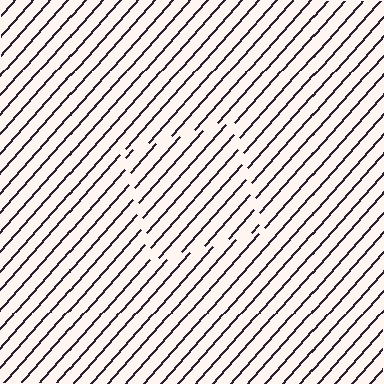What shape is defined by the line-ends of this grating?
An illusory square. The interior of the shape contains the same grating, shifted by half a period — the contour is defined by the phase discontinuity where line-ends from the inner and outer gratings abut.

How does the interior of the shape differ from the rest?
The interior of the shape contains the same grating, shifted by half a period — the contour is defined by the phase discontinuity where line-ends from the inner and outer gratings abut.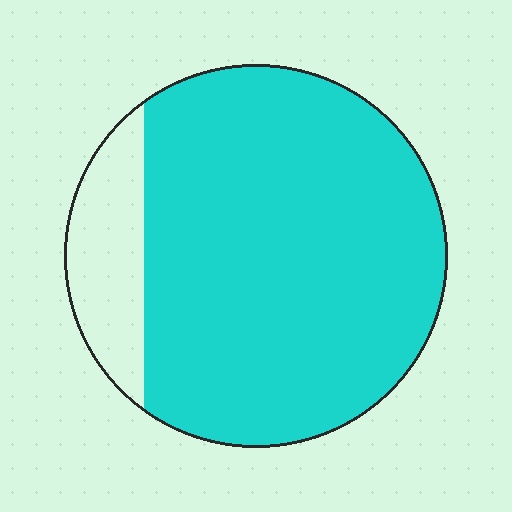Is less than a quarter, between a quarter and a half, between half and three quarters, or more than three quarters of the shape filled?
More than three quarters.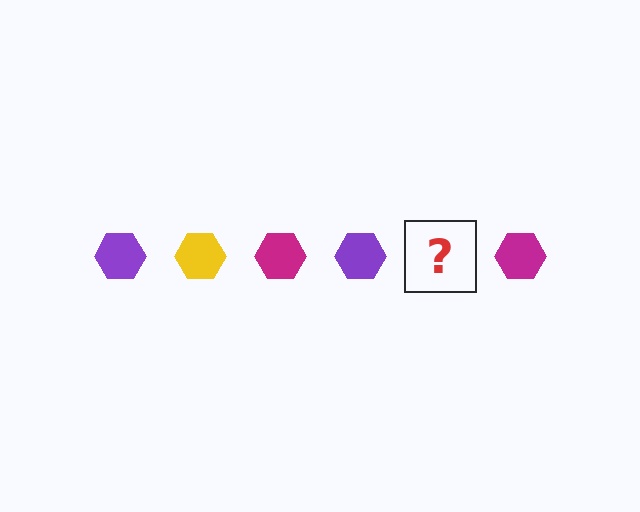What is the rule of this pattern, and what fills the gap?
The rule is that the pattern cycles through purple, yellow, magenta hexagons. The gap should be filled with a yellow hexagon.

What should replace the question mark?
The question mark should be replaced with a yellow hexagon.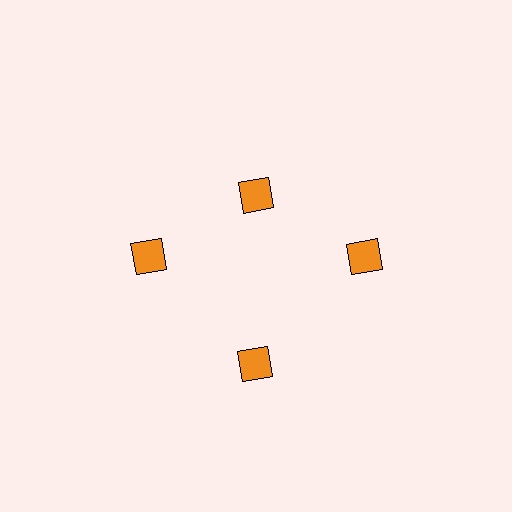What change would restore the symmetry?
The symmetry would be restored by moving it outward, back onto the ring so that all 4 diamonds sit at equal angles and equal distance from the center.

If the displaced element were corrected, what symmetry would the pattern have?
It would have 4-fold rotational symmetry — the pattern would map onto itself every 90 degrees.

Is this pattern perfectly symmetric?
No. The 4 orange diamonds are arranged in a ring, but one element near the 12 o'clock position is pulled inward toward the center, breaking the 4-fold rotational symmetry.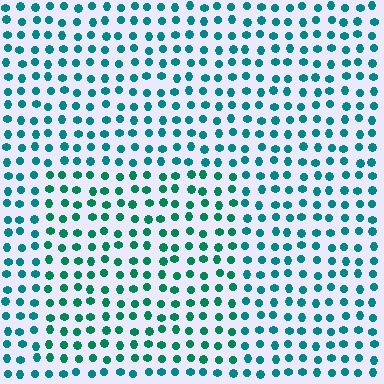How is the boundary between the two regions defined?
The boundary is defined purely by a slight shift in hue (about 23 degrees). Spacing, size, and orientation are identical on both sides.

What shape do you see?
I see a rectangle.